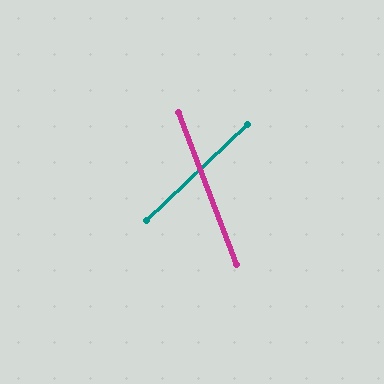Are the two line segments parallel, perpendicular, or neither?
Neither parallel nor perpendicular — they differ by about 67°.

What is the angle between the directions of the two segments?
Approximately 67 degrees.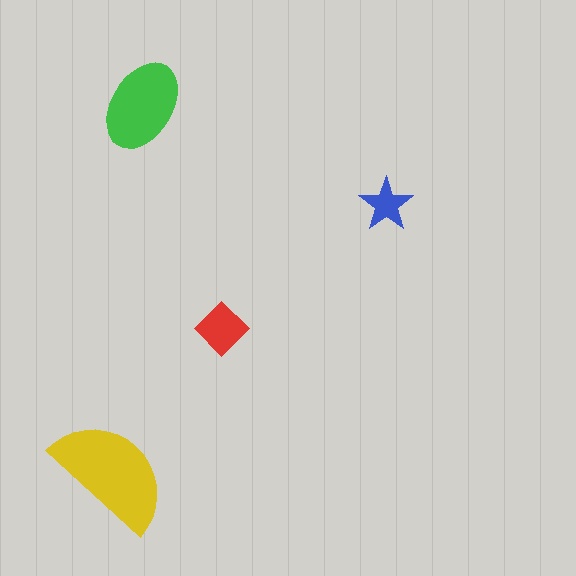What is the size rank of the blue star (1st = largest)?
4th.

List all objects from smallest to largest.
The blue star, the red diamond, the green ellipse, the yellow semicircle.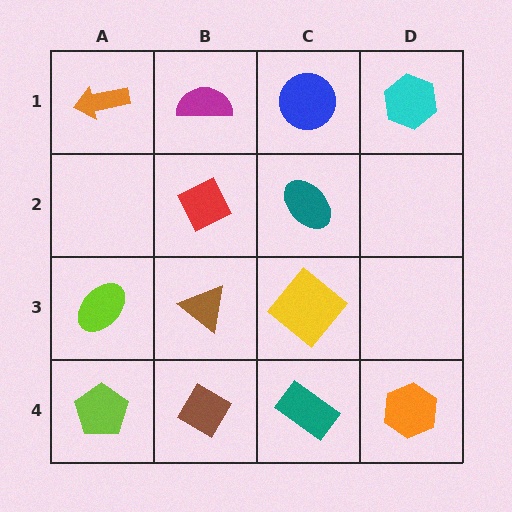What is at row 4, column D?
An orange hexagon.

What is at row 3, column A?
A lime ellipse.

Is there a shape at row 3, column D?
No, that cell is empty.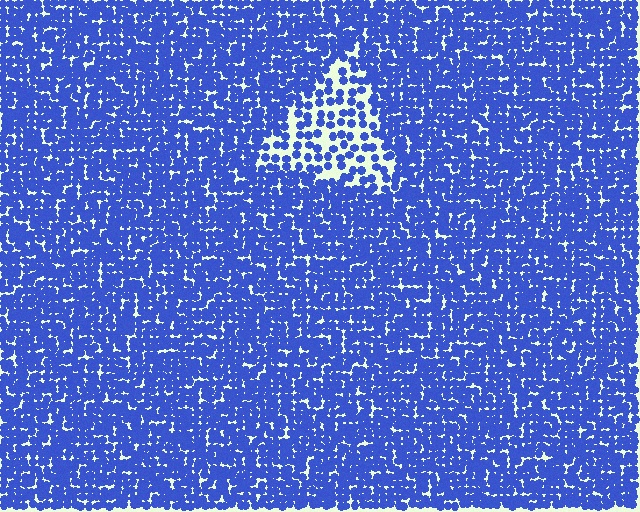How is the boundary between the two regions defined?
The boundary is defined by a change in element density (approximately 2.3x ratio). All elements are the same color, size, and shape.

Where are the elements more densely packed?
The elements are more densely packed outside the triangle boundary.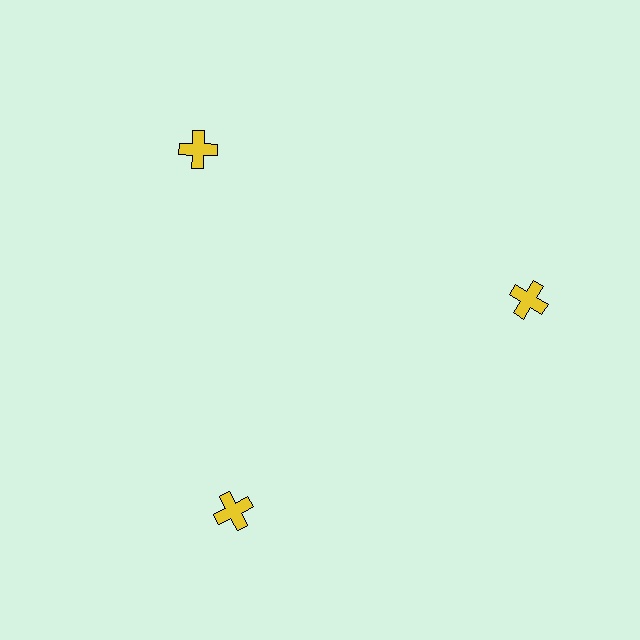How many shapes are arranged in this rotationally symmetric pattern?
There are 3 shapes, arranged in 3 groups of 1.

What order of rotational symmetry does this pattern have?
This pattern has 3-fold rotational symmetry.